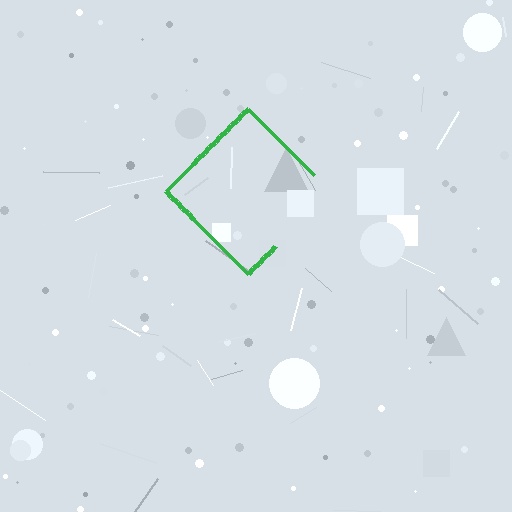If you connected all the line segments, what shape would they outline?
They would outline a diamond.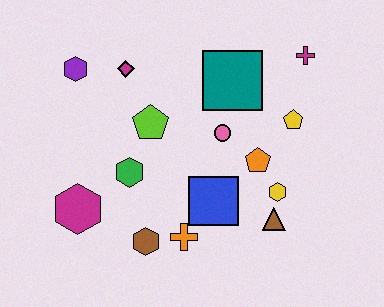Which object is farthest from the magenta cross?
The magenta hexagon is farthest from the magenta cross.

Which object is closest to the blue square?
The orange cross is closest to the blue square.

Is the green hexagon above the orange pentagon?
No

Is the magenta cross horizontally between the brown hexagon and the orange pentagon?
No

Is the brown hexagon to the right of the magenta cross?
No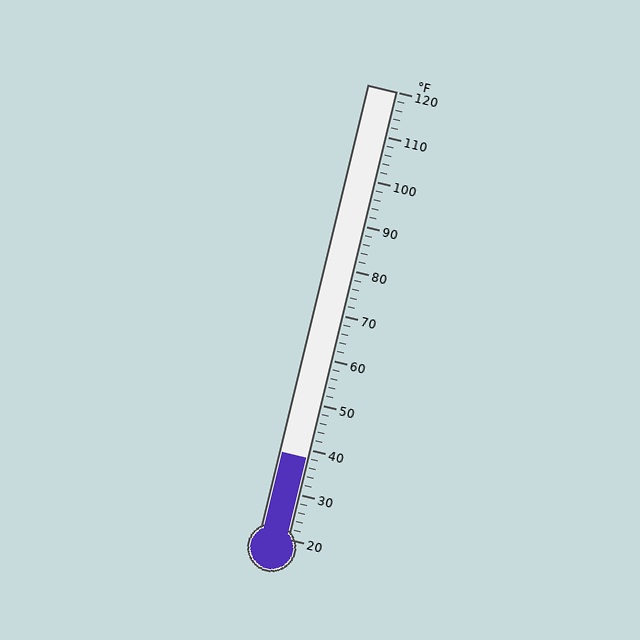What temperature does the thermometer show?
The thermometer shows approximately 38°F.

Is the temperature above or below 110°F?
The temperature is below 110°F.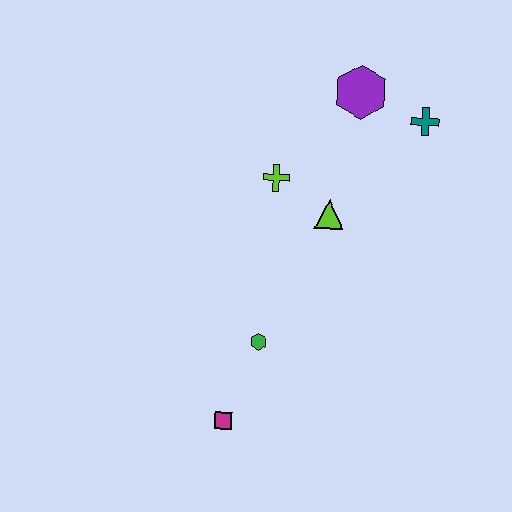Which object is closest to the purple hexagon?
The teal cross is closest to the purple hexagon.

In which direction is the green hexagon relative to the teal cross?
The green hexagon is below the teal cross.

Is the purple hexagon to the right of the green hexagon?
Yes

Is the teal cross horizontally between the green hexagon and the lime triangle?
No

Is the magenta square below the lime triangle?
Yes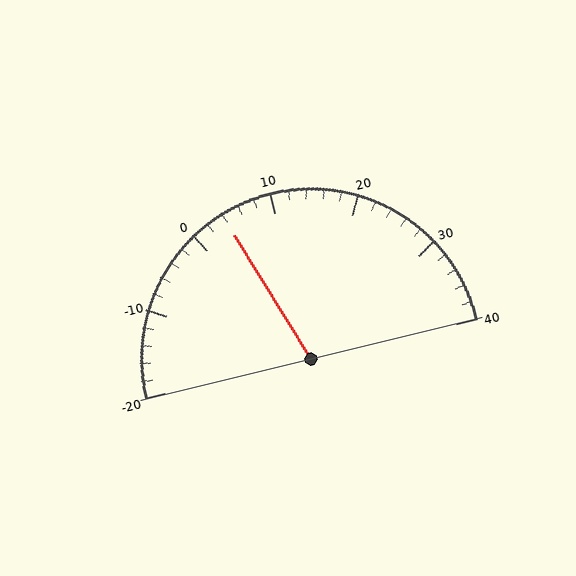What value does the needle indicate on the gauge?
The needle indicates approximately 4.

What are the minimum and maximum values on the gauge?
The gauge ranges from -20 to 40.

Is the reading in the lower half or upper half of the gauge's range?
The reading is in the lower half of the range (-20 to 40).